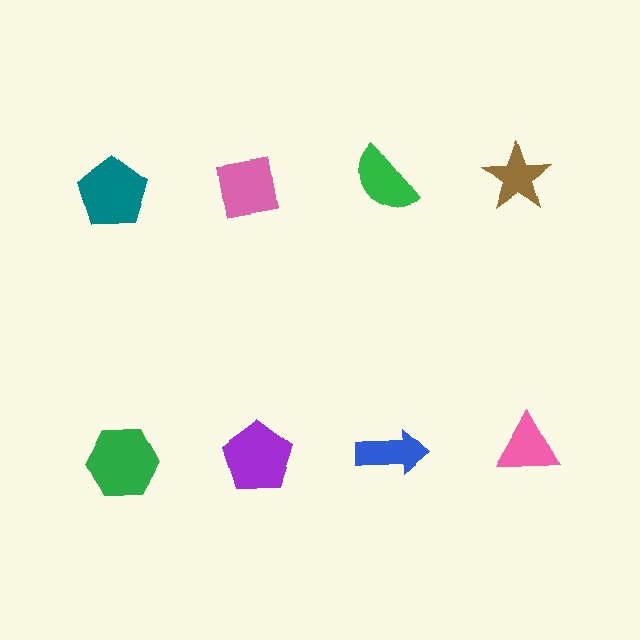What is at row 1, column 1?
A teal pentagon.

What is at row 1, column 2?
A pink square.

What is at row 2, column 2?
A purple pentagon.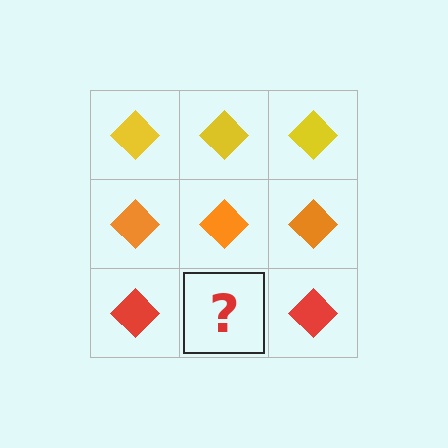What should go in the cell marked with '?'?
The missing cell should contain a red diamond.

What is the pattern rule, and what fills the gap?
The rule is that each row has a consistent color. The gap should be filled with a red diamond.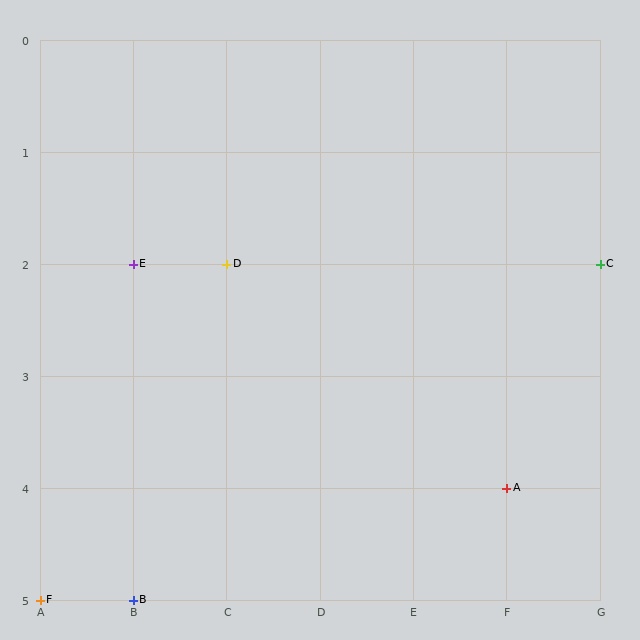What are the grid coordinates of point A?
Point A is at grid coordinates (F, 4).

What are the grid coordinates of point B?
Point B is at grid coordinates (B, 5).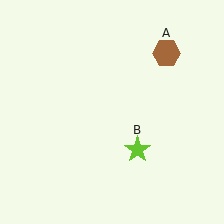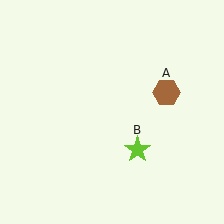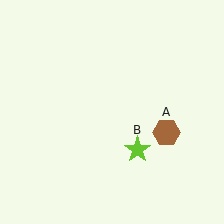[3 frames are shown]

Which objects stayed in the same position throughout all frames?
Lime star (object B) remained stationary.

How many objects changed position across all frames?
1 object changed position: brown hexagon (object A).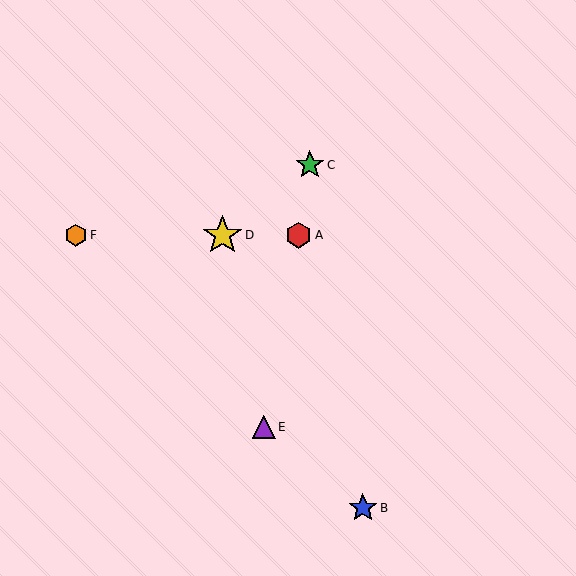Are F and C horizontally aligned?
No, F is at y≈235 and C is at y≈165.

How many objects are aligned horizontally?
3 objects (A, D, F) are aligned horizontally.